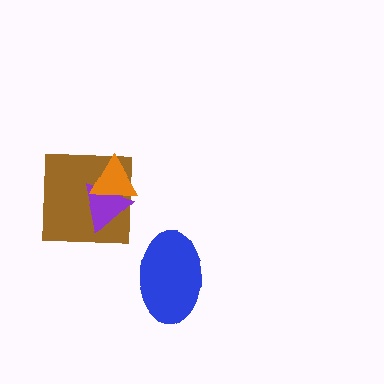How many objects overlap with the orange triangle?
2 objects overlap with the orange triangle.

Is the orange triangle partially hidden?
No, no other shape covers it.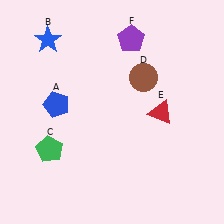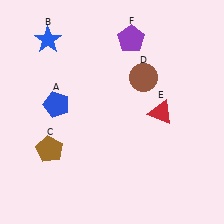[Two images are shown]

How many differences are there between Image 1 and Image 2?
There is 1 difference between the two images.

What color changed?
The pentagon (C) changed from green in Image 1 to brown in Image 2.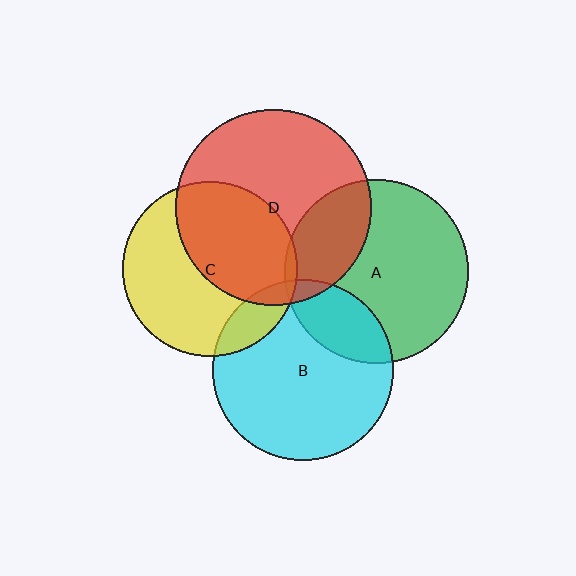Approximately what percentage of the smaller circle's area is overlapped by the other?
Approximately 15%.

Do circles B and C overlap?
Yes.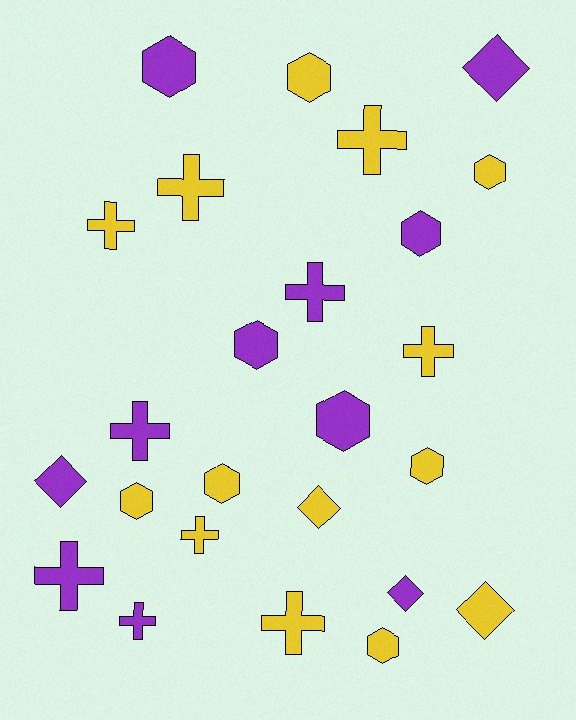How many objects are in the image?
There are 25 objects.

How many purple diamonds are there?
There are 3 purple diamonds.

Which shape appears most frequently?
Hexagon, with 10 objects.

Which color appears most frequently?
Yellow, with 14 objects.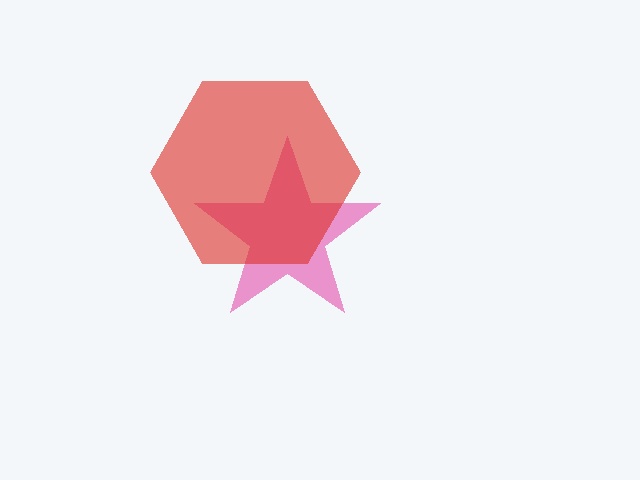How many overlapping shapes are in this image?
There are 2 overlapping shapes in the image.